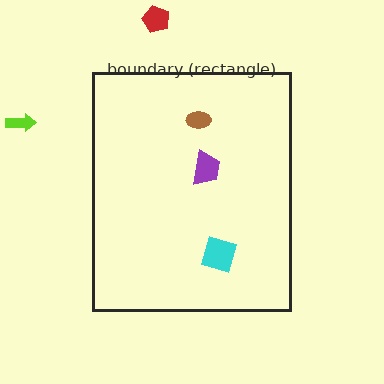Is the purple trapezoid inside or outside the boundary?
Inside.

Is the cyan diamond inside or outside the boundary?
Inside.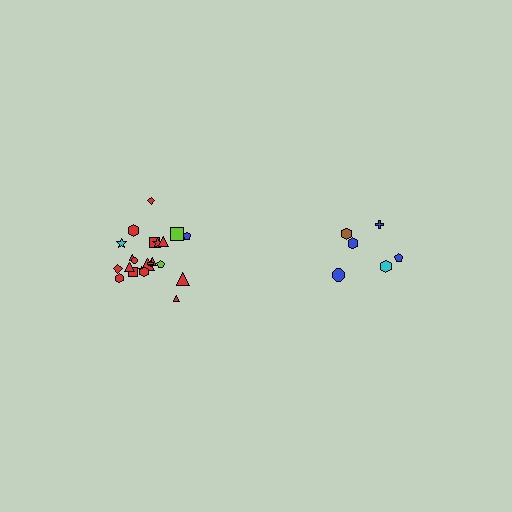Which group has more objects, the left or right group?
The left group.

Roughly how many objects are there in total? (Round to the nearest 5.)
Roughly 30 objects in total.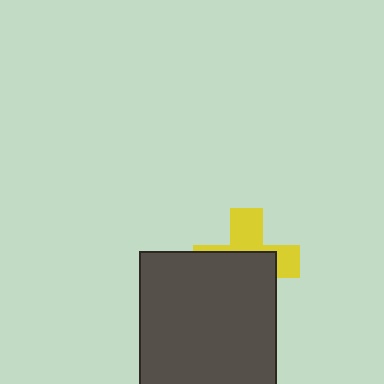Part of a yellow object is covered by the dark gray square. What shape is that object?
It is a cross.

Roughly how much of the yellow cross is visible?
A small part of it is visible (roughly 42%).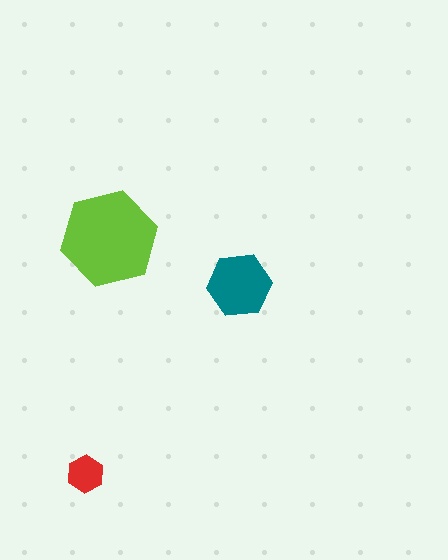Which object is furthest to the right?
The teal hexagon is rightmost.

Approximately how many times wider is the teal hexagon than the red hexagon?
About 1.5 times wider.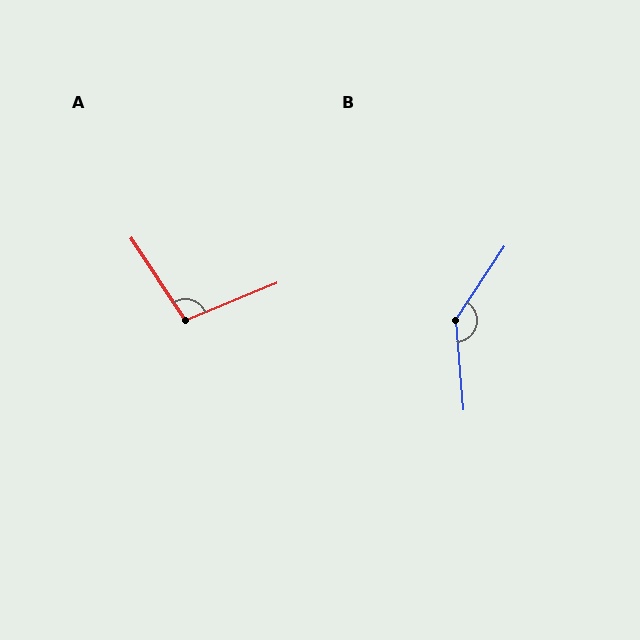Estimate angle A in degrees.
Approximately 101 degrees.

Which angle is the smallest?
A, at approximately 101 degrees.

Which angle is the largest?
B, at approximately 142 degrees.